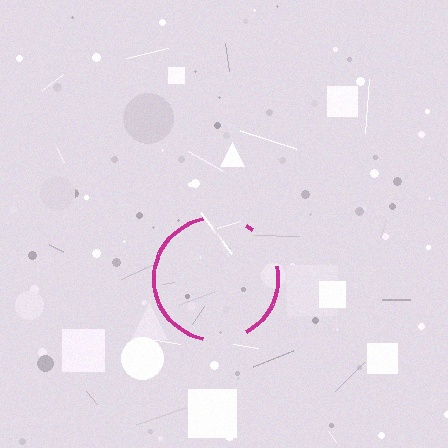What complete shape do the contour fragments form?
The contour fragments form a circle.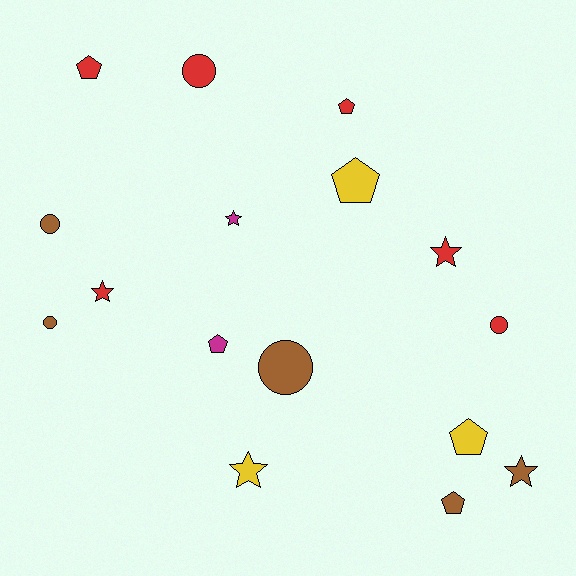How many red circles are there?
There are 2 red circles.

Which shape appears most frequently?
Pentagon, with 6 objects.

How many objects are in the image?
There are 16 objects.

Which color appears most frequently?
Red, with 6 objects.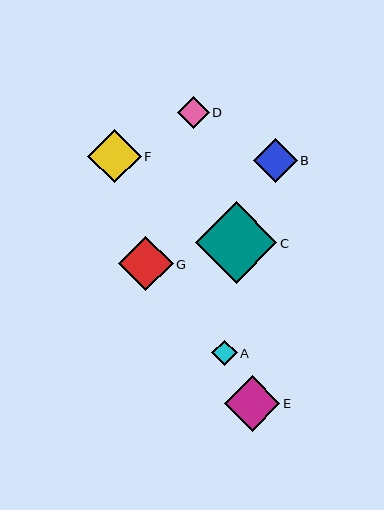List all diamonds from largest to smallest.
From largest to smallest: C, E, G, F, B, D, A.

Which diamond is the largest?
Diamond C is the largest with a size of approximately 81 pixels.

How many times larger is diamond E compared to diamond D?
Diamond E is approximately 1.8 times the size of diamond D.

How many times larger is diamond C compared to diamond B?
Diamond C is approximately 1.9 times the size of diamond B.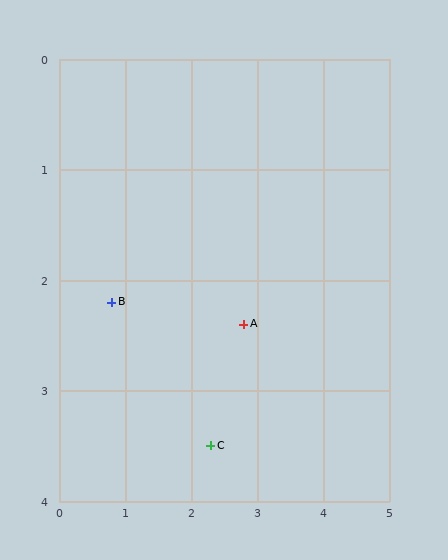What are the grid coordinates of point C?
Point C is at approximately (2.3, 3.5).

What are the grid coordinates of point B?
Point B is at approximately (0.8, 2.2).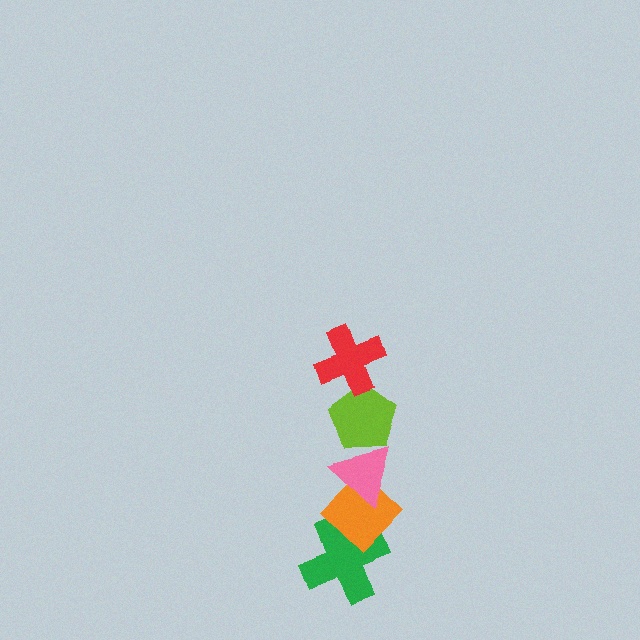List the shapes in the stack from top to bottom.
From top to bottom: the red cross, the lime pentagon, the pink triangle, the orange diamond, the green cross.